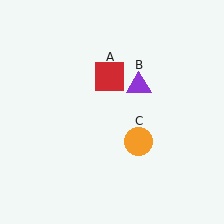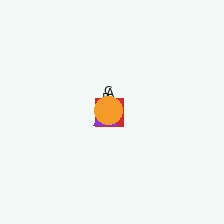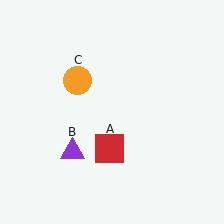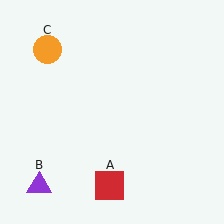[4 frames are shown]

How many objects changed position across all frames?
3 objects changed position: red square (object A), purple triangle (object B), orange circle (object C).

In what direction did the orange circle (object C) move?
The orange circle (object C) moved up and to the left.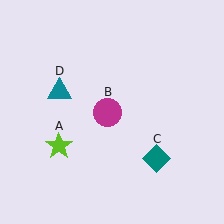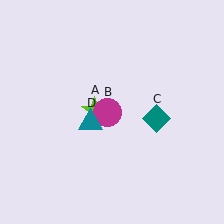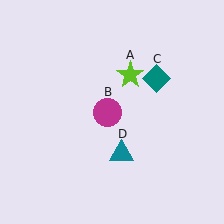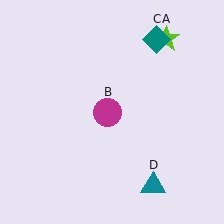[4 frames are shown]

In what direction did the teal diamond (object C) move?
The teal diamond (object C) moved up.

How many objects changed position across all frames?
3 objects changed position: lime star (object A), teal diamond (object C), teal triangle (object D).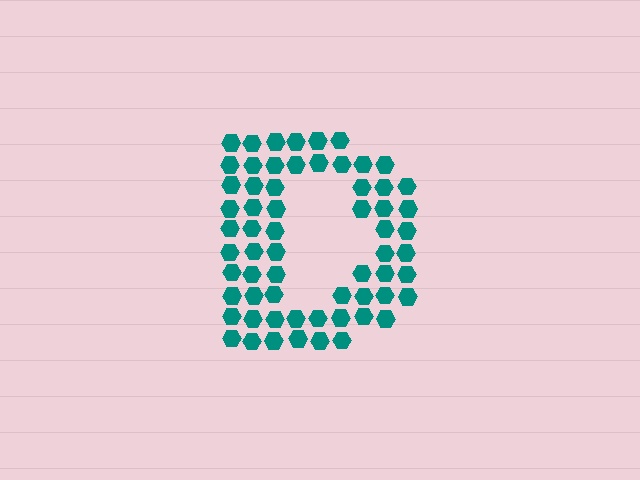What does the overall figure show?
The overall figure shows the letter D.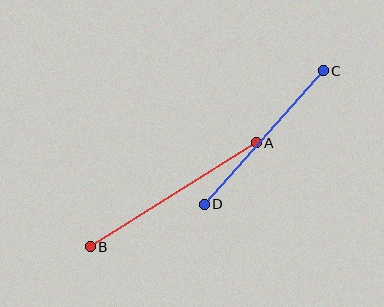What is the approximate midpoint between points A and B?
The midpoint is at approximately (173, 195) pixels.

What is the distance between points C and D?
The distance is approximately 179 pixels.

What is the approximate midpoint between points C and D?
The midpoint is at approximately (264, 138) pixels.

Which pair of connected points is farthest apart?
Points A and B are farthest apart.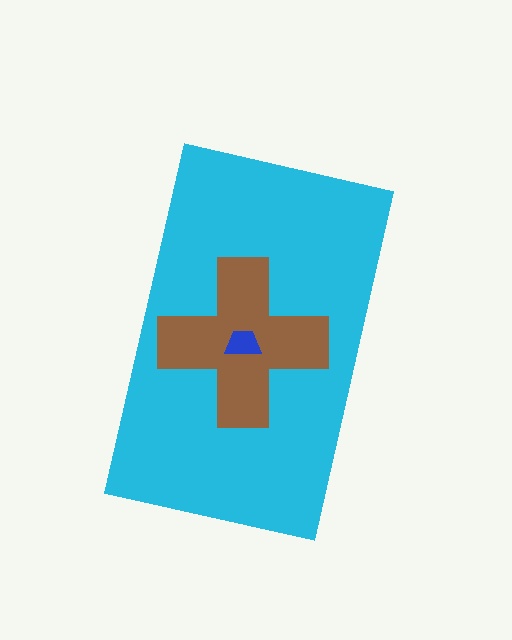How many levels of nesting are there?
3.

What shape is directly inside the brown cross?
The blue trapezoid.